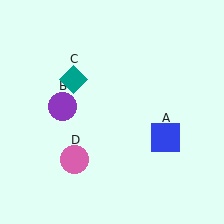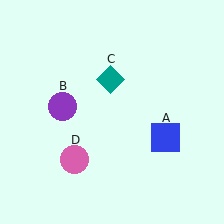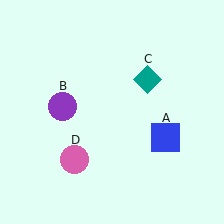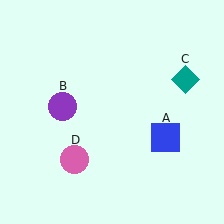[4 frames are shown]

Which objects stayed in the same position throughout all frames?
Blue square (object A) and purple circle (object B) and pink circle (object D) remained stationary.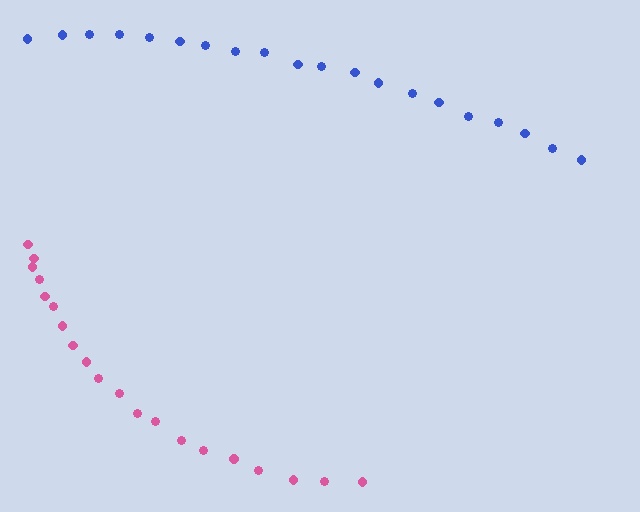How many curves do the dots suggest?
There are 2 distinct paths.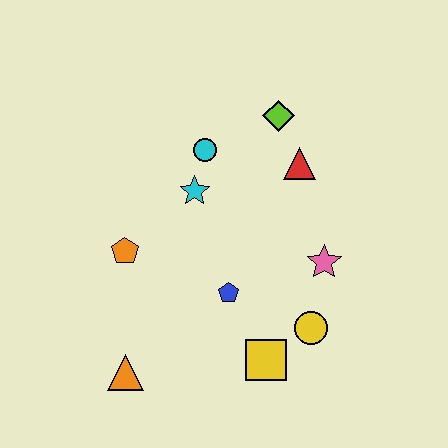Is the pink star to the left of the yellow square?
No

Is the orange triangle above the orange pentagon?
No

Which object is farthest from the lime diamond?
The orange triangle is farthest from the lime diamond.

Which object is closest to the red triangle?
The lime diamond is closest to the red triangle.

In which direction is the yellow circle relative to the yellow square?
The yellow circle is to the right of the yellow square.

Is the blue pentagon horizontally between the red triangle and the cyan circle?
Yes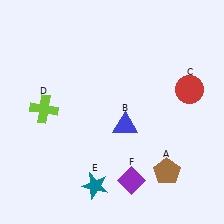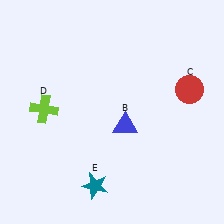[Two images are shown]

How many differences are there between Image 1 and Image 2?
There are 2 differences between the two images.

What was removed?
The brown pentagon (A), the purple diamond (F) were removed in Image 2.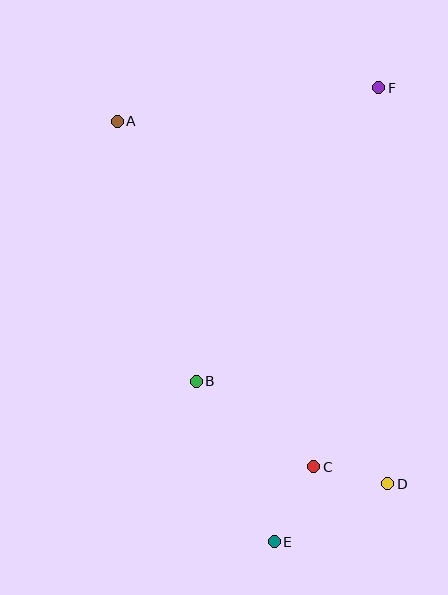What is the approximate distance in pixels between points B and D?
The distance between B and D is approximately 217 pixels.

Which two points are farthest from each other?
Points E and F are farthest from each other.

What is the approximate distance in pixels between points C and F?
The distance between C and F is approximately 385 pixels.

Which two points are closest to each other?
Points C and D are closest to each other.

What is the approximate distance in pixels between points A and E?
The distance between A and E is approximately 449 pixels.